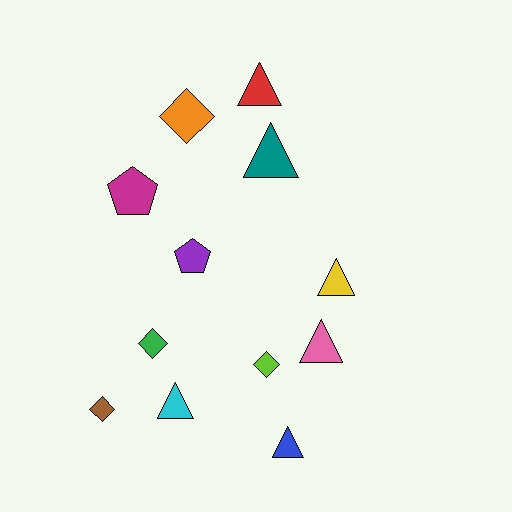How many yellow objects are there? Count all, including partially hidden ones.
There is 1 yellow object.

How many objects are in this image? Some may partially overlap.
There are 12 objects.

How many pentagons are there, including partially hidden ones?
There are 2 pentagons.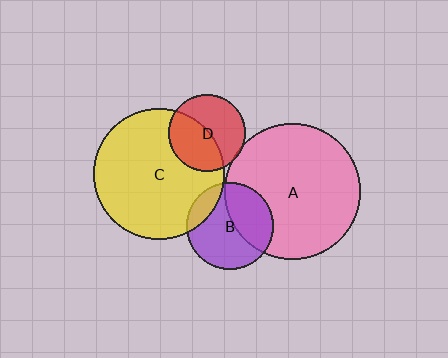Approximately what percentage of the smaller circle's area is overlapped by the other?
Approximately 45%.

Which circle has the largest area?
Circle A (pink).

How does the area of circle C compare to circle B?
Approximately 2.3 times.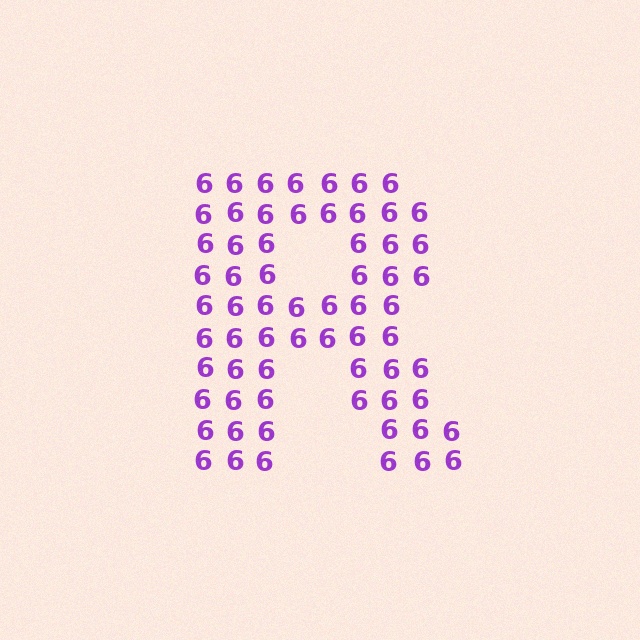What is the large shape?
The large shape is the letter R.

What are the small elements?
The small elements are digit 6's.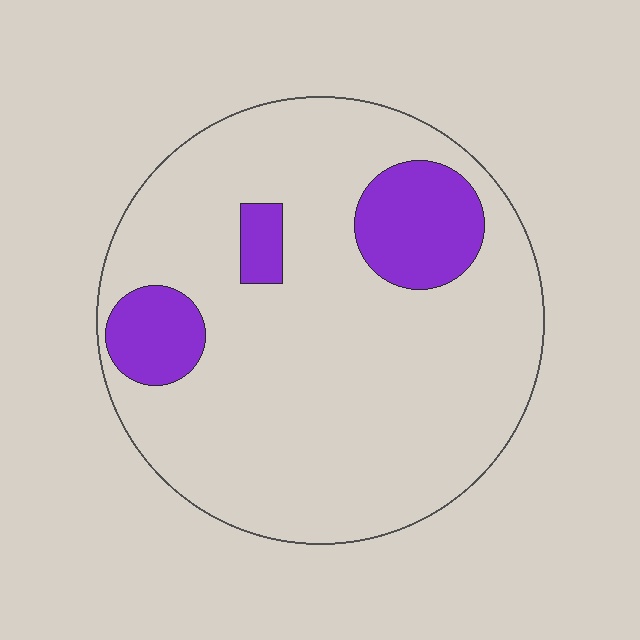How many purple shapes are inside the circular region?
3.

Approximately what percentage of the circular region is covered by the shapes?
Approximately 15%.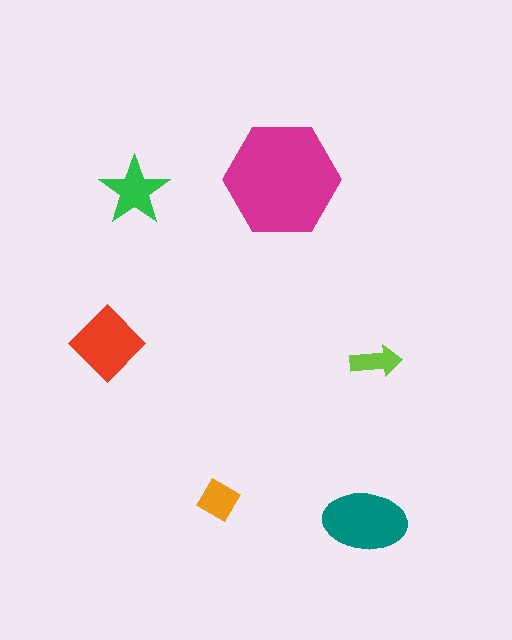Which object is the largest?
The magenta hexagon.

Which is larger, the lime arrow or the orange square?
The orange square.